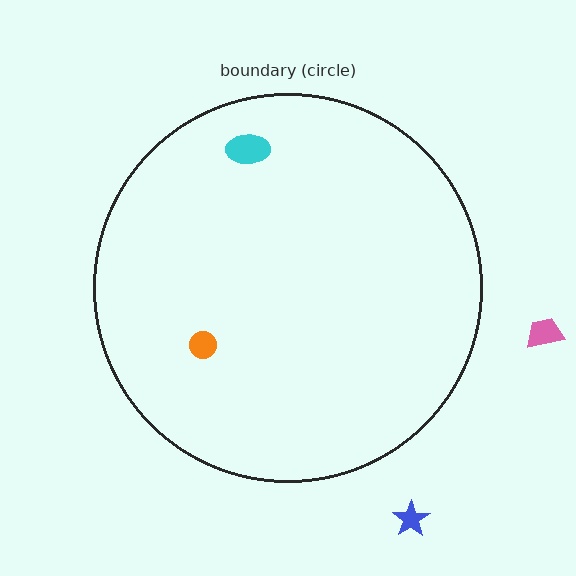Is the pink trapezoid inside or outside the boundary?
Outside.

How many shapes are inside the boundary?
2 inside, 2 outside.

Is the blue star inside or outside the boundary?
Outside.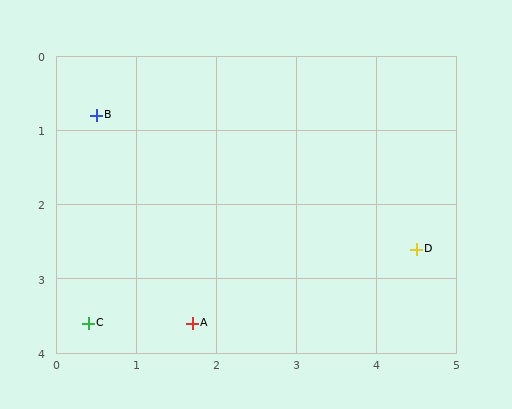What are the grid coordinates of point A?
Point A is at approximately (1.7, 3.6).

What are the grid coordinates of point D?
Point D is at approximately (4.5, 2.6).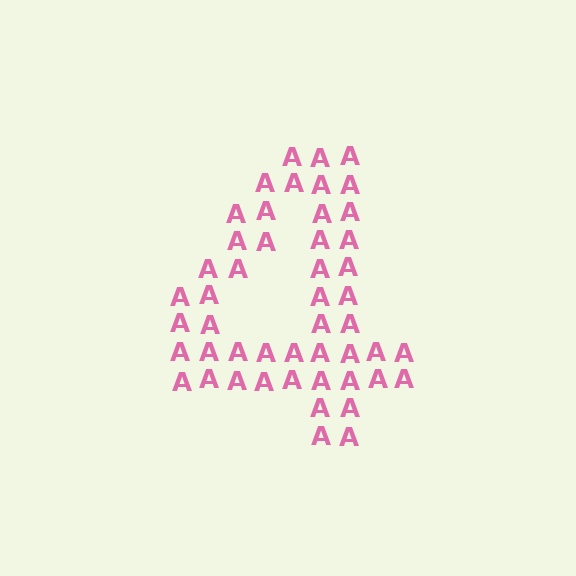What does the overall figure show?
The overall figure shows the digit 4.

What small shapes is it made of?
It is made of small letter A's.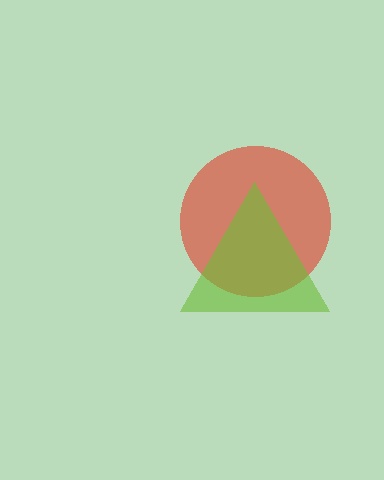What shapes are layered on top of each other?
The layered shapes are: a red circle, a lime triangle.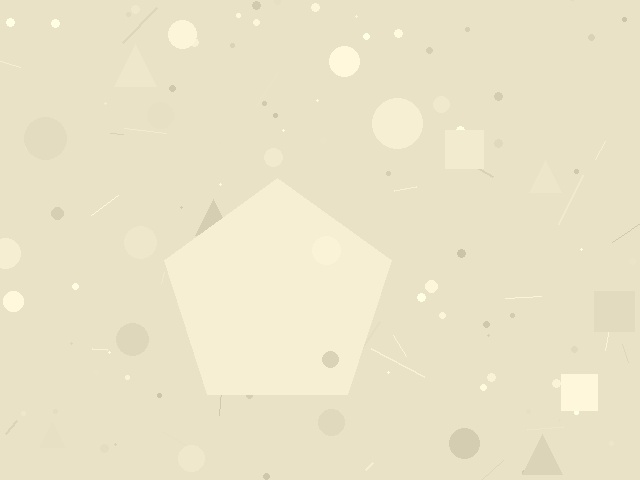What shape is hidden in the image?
A pentagon is hidden in the image.